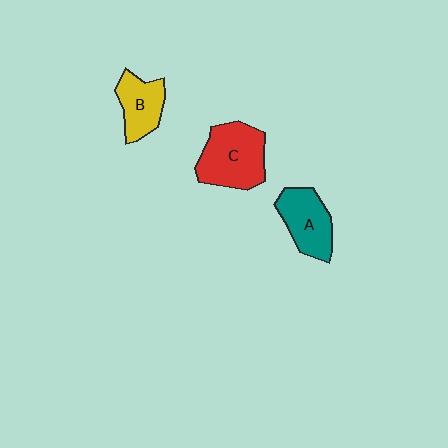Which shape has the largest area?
Shape C (red).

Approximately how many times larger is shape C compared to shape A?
Approximately 1.3 times.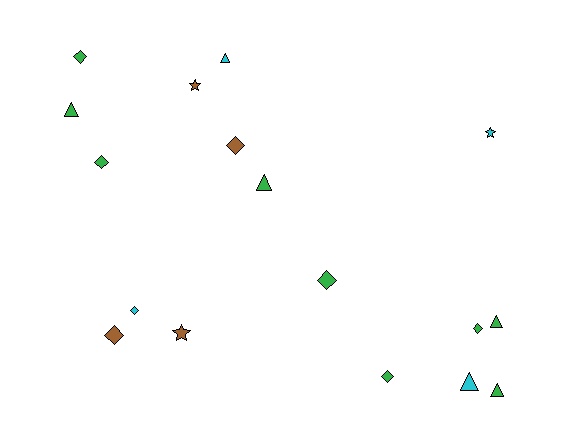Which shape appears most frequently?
Diamond, with 8 objects.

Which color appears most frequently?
Green, with 9 objects.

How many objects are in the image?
There are 17 objects.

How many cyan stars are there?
There is 1 cyan star.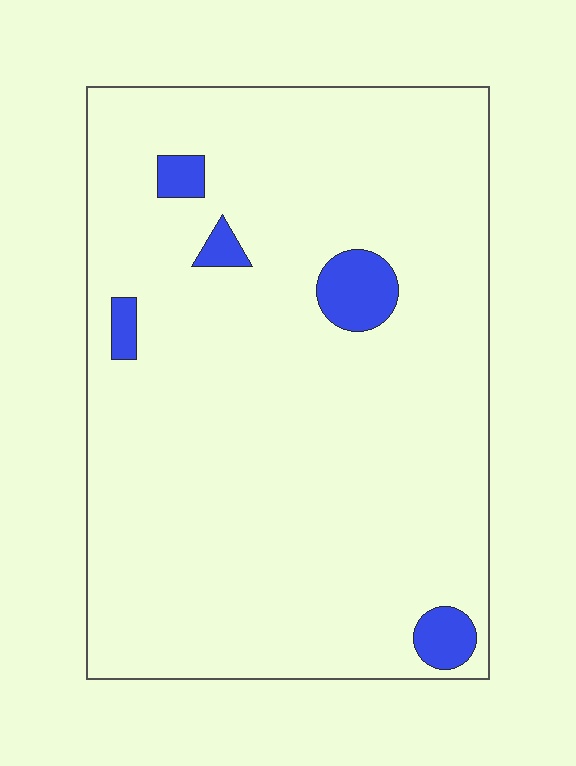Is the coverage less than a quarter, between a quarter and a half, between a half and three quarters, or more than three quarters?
Less than a quarter.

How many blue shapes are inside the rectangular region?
5.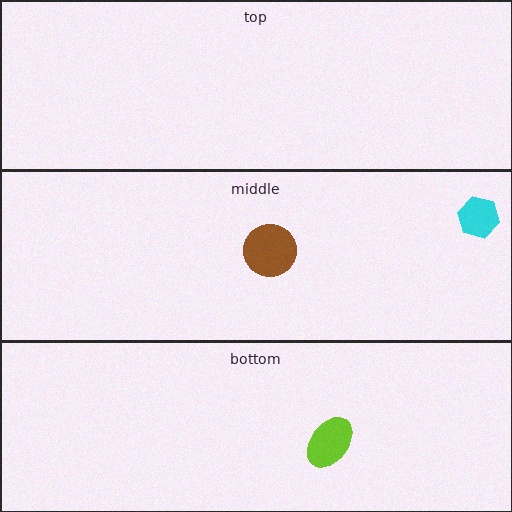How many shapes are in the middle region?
2.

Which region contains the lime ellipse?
The bottom region.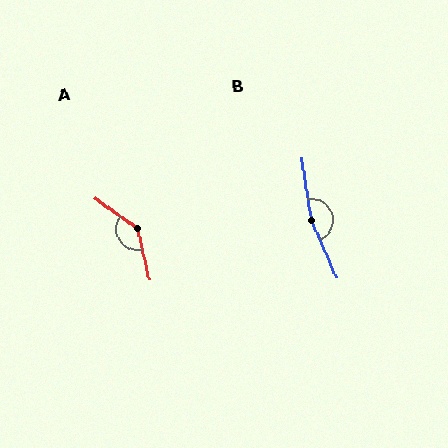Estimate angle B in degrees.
Approximately 166 degrees.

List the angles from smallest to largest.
A (138°), B (166°).